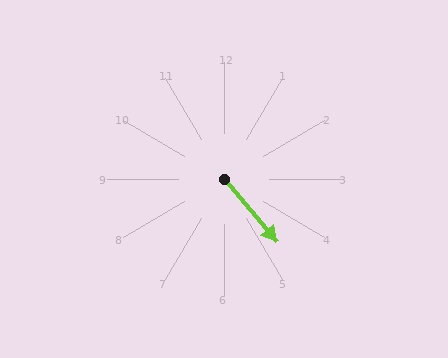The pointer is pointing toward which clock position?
Roughly 5 o'clock.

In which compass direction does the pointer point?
Southeast.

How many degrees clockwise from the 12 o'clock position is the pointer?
Approximately 140 degrees.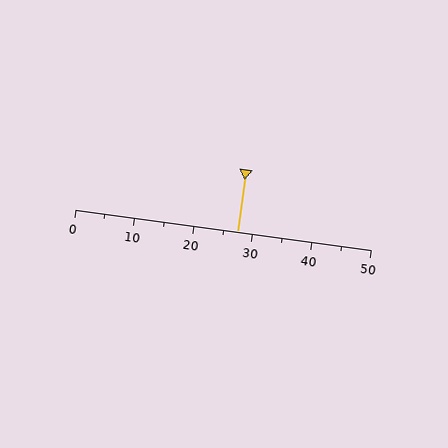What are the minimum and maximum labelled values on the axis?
The axis runs from 0 to 50.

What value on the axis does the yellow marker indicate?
The marker indicates approximately 27.5.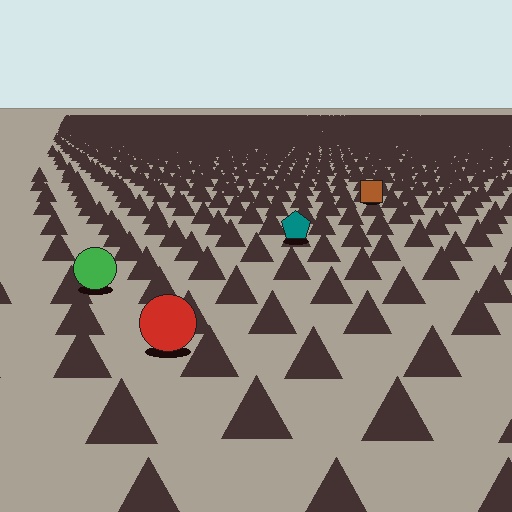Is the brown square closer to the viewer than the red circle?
No. The red circle is closer — you can tell from the texture gradient: the ground texture is coarser near it.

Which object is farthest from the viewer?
The brown square is farthest from the viewer. It appears smaller and the ground texture around it is denser.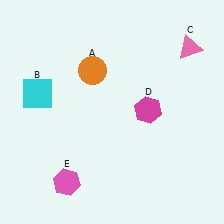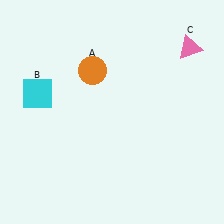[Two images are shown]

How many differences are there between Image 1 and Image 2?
There are 2 differences between the two images.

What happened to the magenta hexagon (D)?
The magenta hexagon (D) was removed in Image 2. It was in the top-right area of Image 1.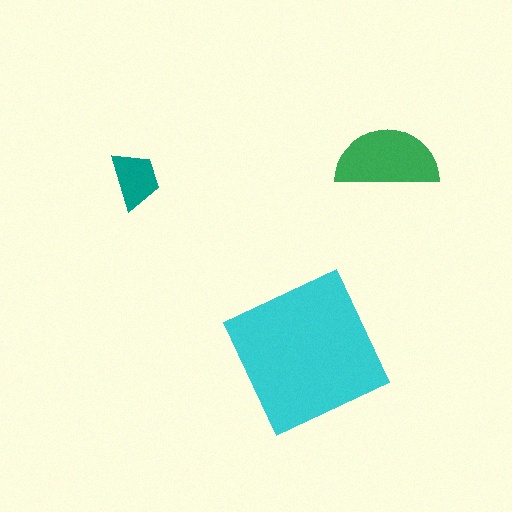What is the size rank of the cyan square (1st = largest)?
1st.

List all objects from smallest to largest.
The teal trapezoid, the green semicircle, the cyan square.